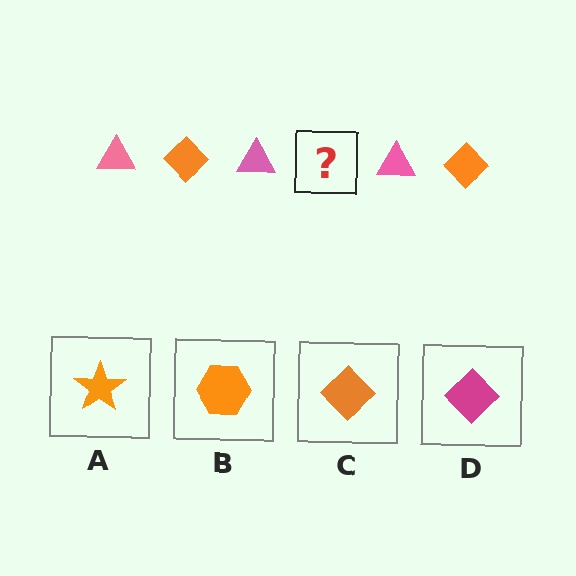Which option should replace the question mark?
Option C.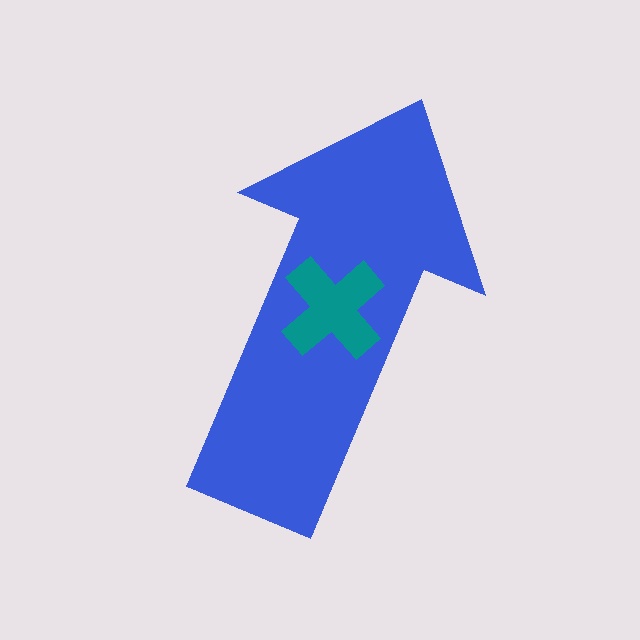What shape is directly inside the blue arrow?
The teal cross.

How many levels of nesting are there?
2.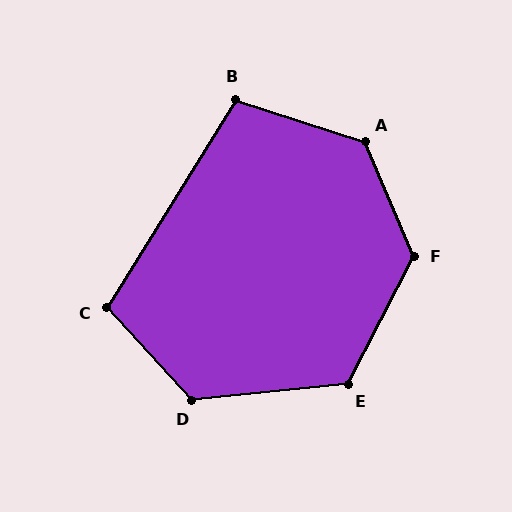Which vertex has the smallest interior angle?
B, at approximately 104 degrees.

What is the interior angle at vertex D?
Approximately 127 degrees (obtuse).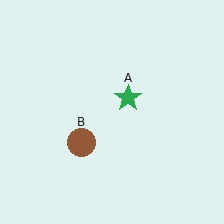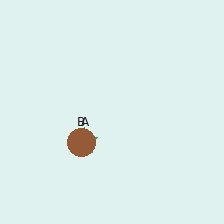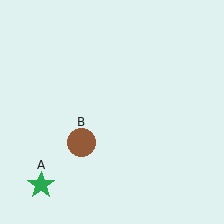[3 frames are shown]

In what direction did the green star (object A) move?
The green star (object A) moved down and to the left.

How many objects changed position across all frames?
1 object changed position: green star (object A).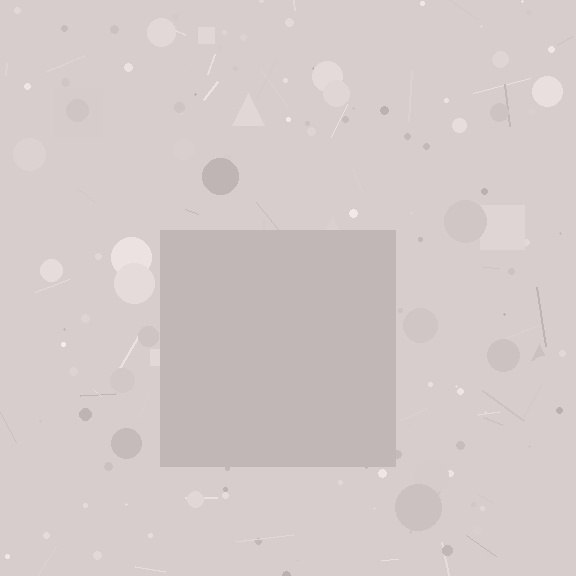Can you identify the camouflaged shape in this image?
The camouflaged shape is a square.